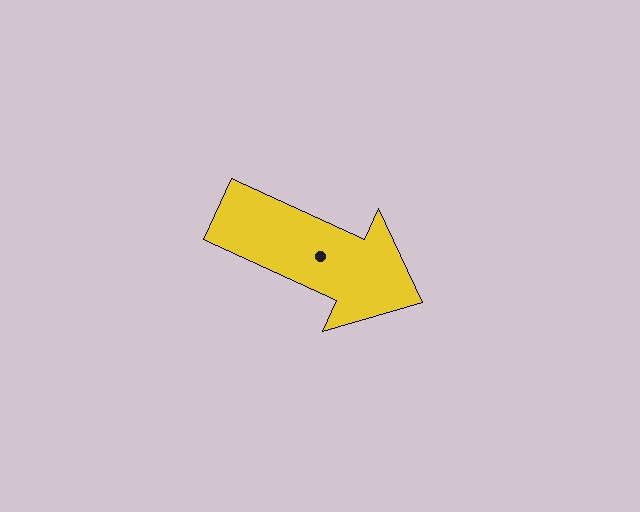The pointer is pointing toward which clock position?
Roughly 4 o'clock.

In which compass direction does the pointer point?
Southeast.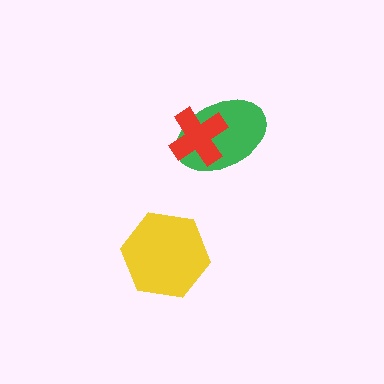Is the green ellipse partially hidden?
Yes, it is partially covered by another shape.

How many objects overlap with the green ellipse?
1 object overlaps with the green ellipse.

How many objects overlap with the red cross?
1 object overlaps with the red cross.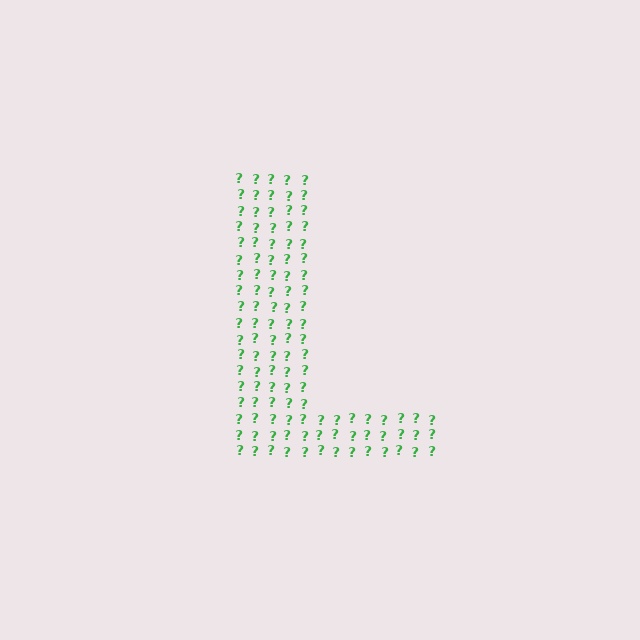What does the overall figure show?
The overall figure shows the letter L.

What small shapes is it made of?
It is made of small question marks.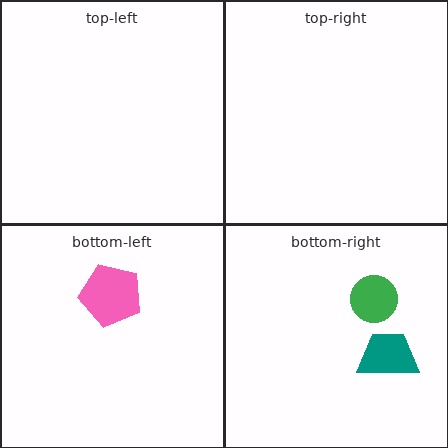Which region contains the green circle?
The bottom-right region.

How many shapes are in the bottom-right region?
2.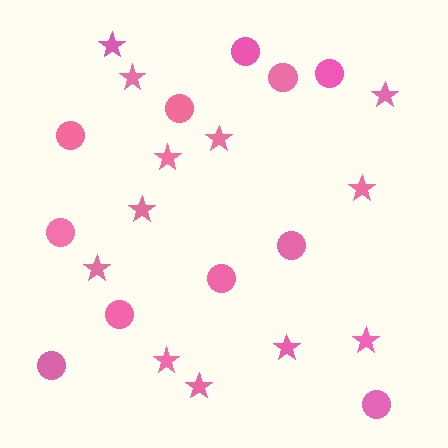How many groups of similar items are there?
There are 2 groups: one group of stars (12) and one group of circles (11).